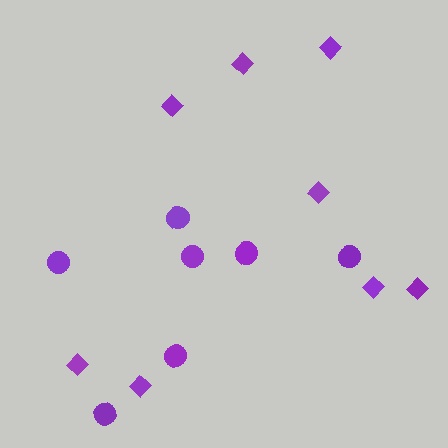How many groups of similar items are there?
There are 2 groups: one group of circles (7) and one group of diamonds (8).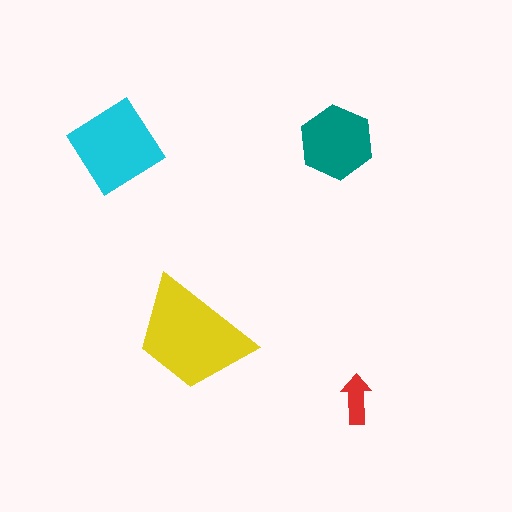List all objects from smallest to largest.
The red arrow, the teal hexagon, the cyan diamond, the yellow trapezoid.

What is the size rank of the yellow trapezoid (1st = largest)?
1st.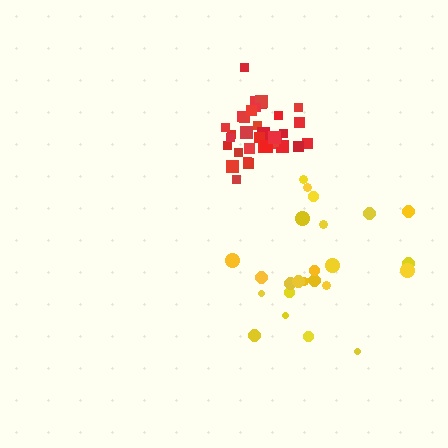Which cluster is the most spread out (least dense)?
Yellow.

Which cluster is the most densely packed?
Red.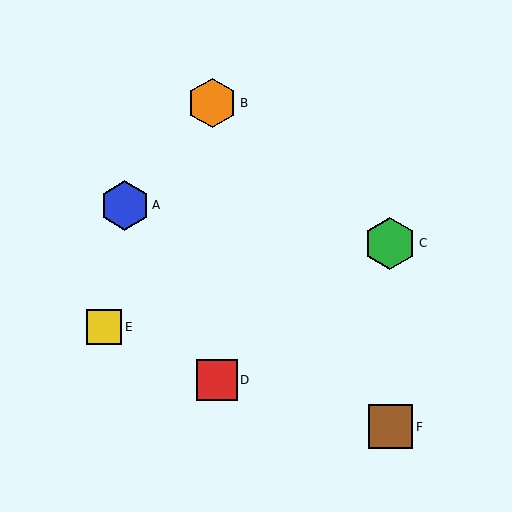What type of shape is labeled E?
Shape E is a yellow square.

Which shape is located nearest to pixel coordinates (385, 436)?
The brown square (labeled F) at (391, 427) is nearest to that location.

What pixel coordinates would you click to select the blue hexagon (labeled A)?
Click at (125, 205) to select the blue hexagon A.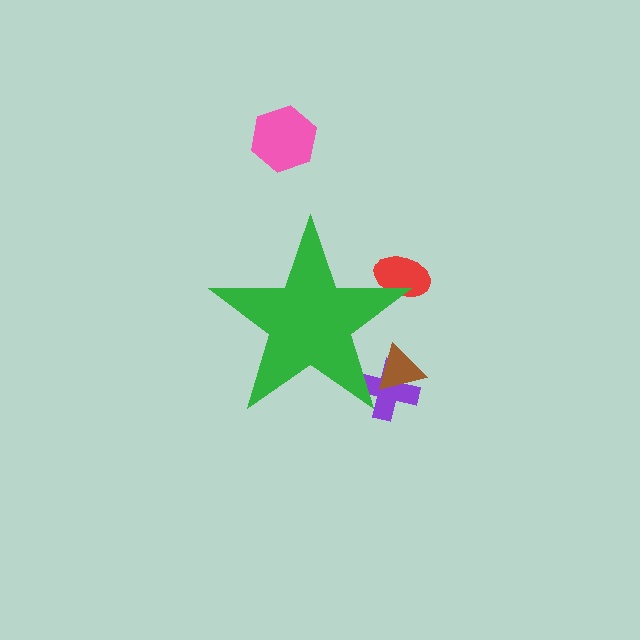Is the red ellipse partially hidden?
Yes, the red ellipse is partially hidden behind the green star.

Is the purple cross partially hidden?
Yes, the purple cross is partially hidden behind the green star.